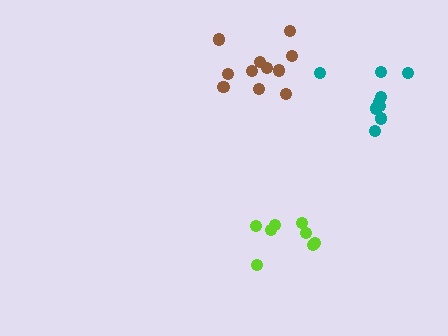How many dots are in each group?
Group 1: 8 dots, Group 2: 11 dots, Group 3: 9 dots (28 total).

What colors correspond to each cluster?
The clusters are colored: lime, brown, teal.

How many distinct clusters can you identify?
There are 3 distinct clusters.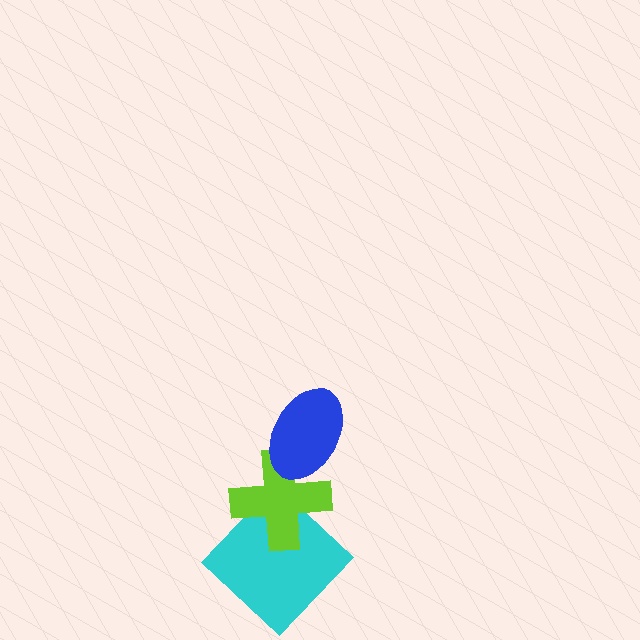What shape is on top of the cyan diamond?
The lime cross is on top of the cyan diamond.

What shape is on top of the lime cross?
The blue ellipse is on top of the lime cross.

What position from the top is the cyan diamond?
The cyan diamond is 3rd from the top.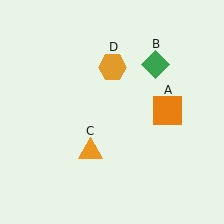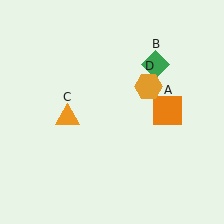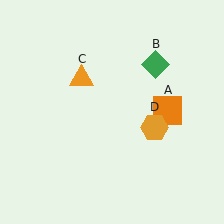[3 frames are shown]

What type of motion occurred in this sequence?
The orange triangle (object C), orange hexagon (object D) rotated clockwise around the center of the scene.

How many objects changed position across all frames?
2 objects changed position: orange triangle (object C), orange hexagon (object D).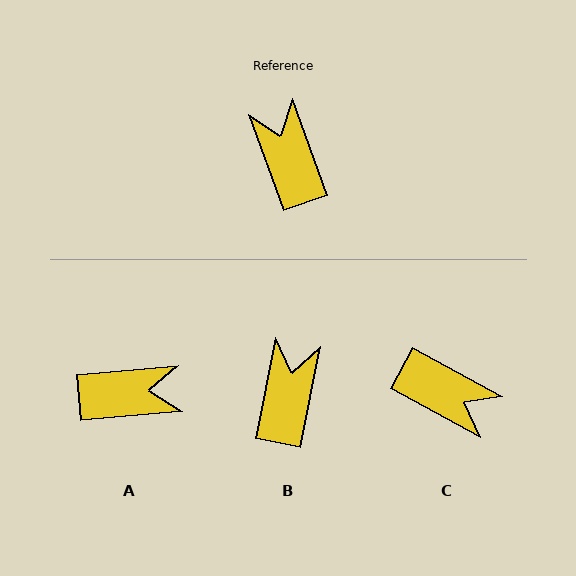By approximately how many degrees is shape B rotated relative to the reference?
Approximately 31 degrees clockwise.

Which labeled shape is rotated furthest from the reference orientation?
C, about 138 degrees away.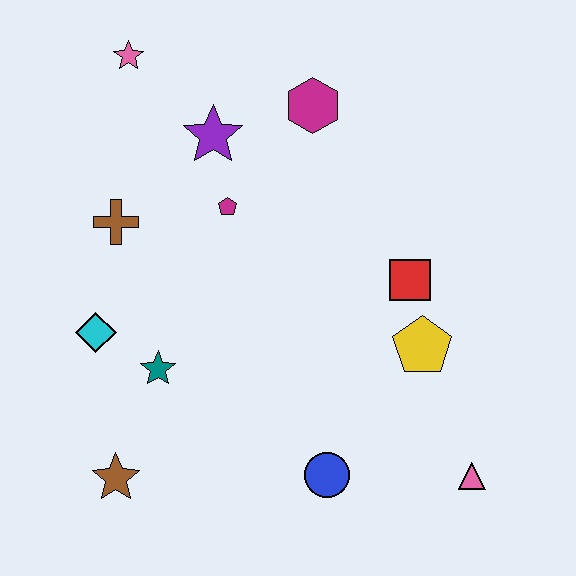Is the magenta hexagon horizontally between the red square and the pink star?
Yes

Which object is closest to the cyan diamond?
The teal star is closest to the cyan diamond.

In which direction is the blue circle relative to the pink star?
The blue circle is below the pink star.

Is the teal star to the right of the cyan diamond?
Yes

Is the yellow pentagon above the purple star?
No